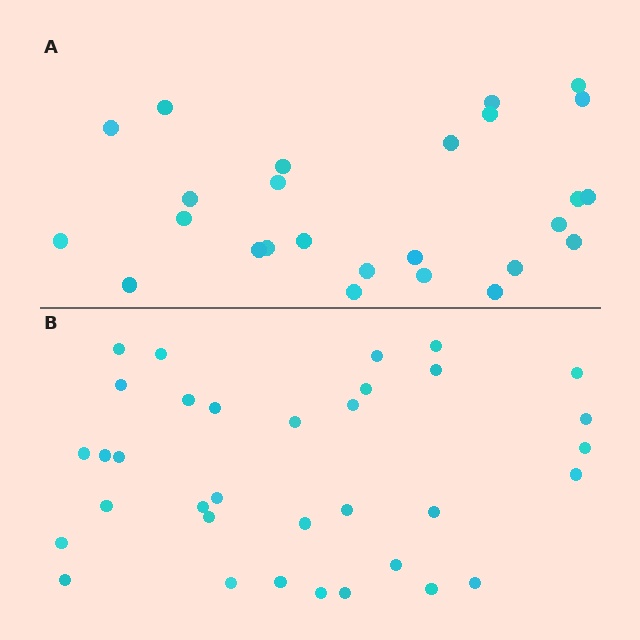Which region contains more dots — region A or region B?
Region B (the bottom region) has more dots.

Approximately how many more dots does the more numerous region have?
Region B has roughly 8 or so more dots than region A.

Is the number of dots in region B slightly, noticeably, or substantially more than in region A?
Region B has noticeably more, but not dramatically so. The ratio is roughly 1.3 to 1.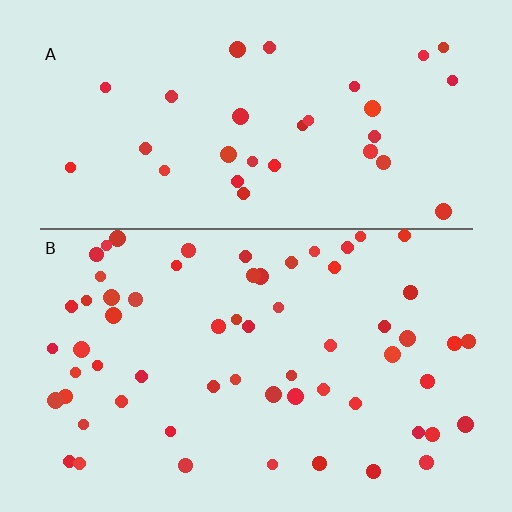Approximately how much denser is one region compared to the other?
Approximately 1.9× — region B over region A.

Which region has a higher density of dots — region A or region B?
B (the bottom).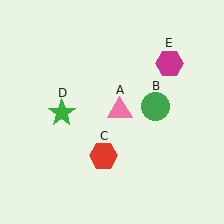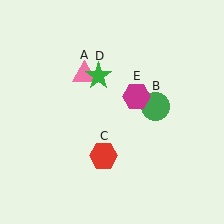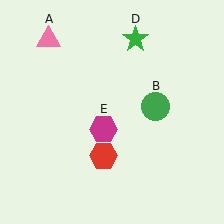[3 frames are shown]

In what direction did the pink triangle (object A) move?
The pink triangle (object A) moved up and to the left.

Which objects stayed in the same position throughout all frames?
Green circle (object B) and red hexagon (object C) remained stationary.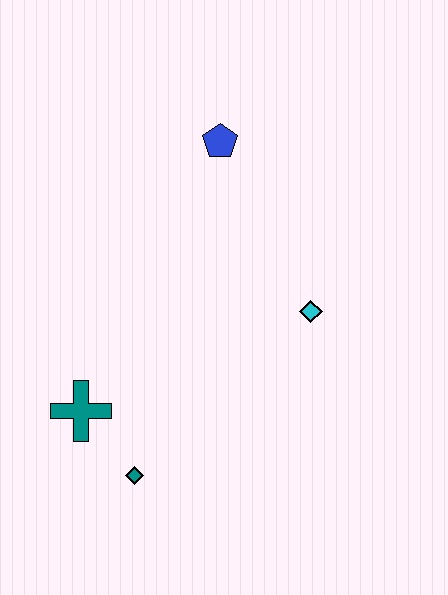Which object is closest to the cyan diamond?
The blue pentagon is closest to the cyan diamond.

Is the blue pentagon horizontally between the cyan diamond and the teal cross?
Yes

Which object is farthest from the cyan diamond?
The teal cross is farthest from the cyan diamond.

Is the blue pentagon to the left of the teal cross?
No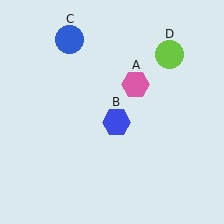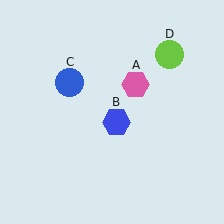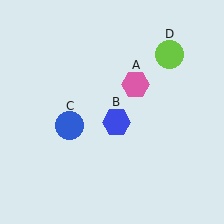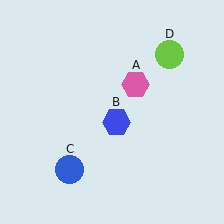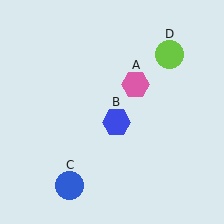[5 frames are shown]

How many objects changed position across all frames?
1 object changed position: blue circle (object C).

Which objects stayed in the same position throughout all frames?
Pink hexagon (object A) and blue hexagon (object B) and lime circle (object D) remained stationary.